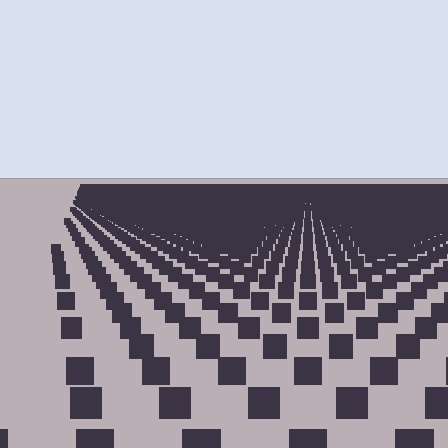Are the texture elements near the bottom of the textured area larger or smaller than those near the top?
Larger. Near the bottom, elements are closer to the viewer and appear at a bigger on-screen size.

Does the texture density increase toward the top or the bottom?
Density increases toward the top.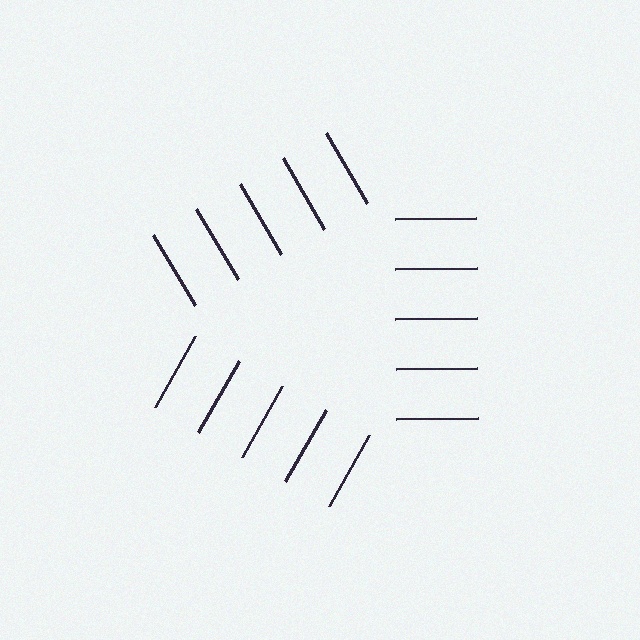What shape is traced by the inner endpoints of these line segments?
An illusory triangle — the line segments terminate on its edges but no continuous stroke is drawn.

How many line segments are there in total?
15 — 5 along each of the 3 edges.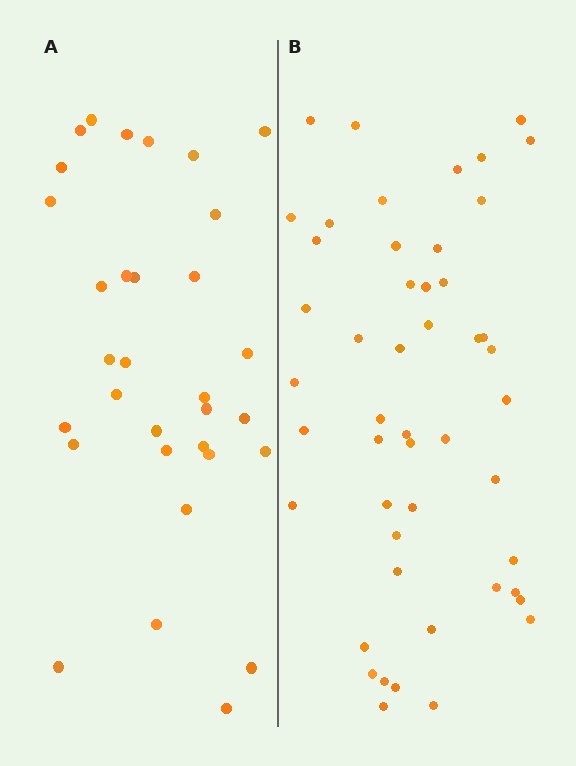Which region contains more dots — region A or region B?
Region B (the right region) has more dots.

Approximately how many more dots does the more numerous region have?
Region B has approximately 15 more dots than region A.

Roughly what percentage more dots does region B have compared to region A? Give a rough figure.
About 55% more.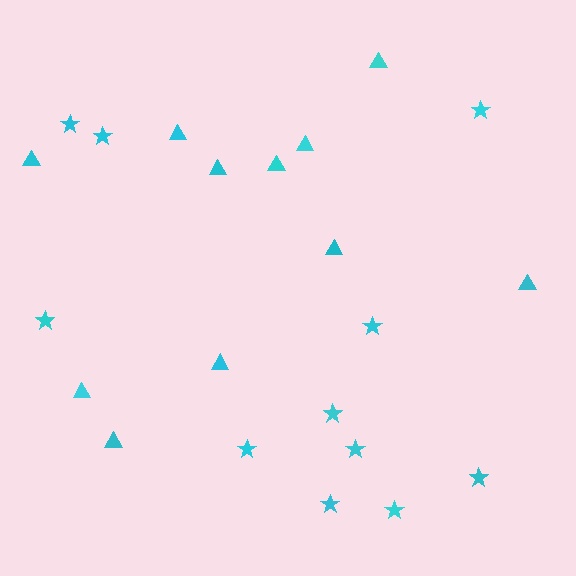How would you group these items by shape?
There are 2 groups: one group of stars (11) and one group of triangles (11).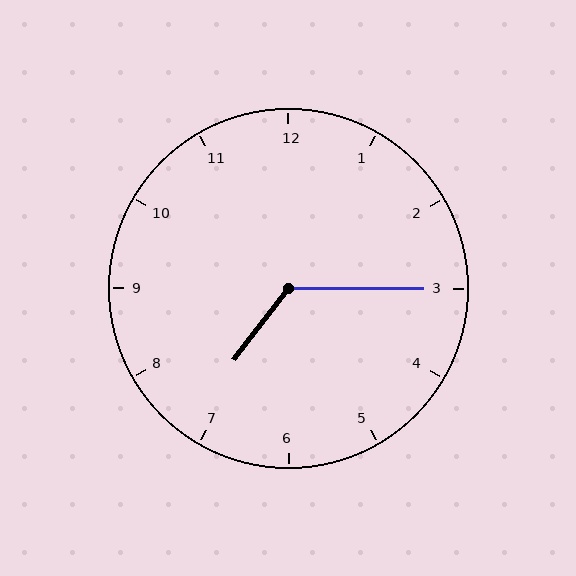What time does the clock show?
7:15.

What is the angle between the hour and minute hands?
Approximately 128 degrees.